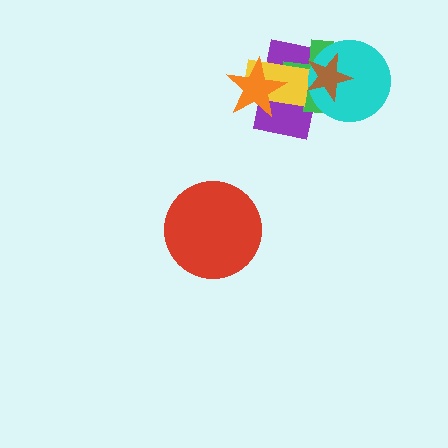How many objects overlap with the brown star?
3 objects overlap with the brown star.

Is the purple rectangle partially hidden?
Yes, it is partially covered by another shape.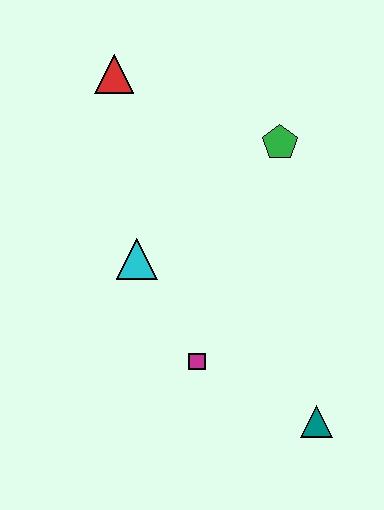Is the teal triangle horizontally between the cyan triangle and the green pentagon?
No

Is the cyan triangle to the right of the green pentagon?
No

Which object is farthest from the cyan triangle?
The teal triangle is farthest from the cyan triangle.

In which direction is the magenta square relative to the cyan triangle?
The magenta square is below the cyan triangle.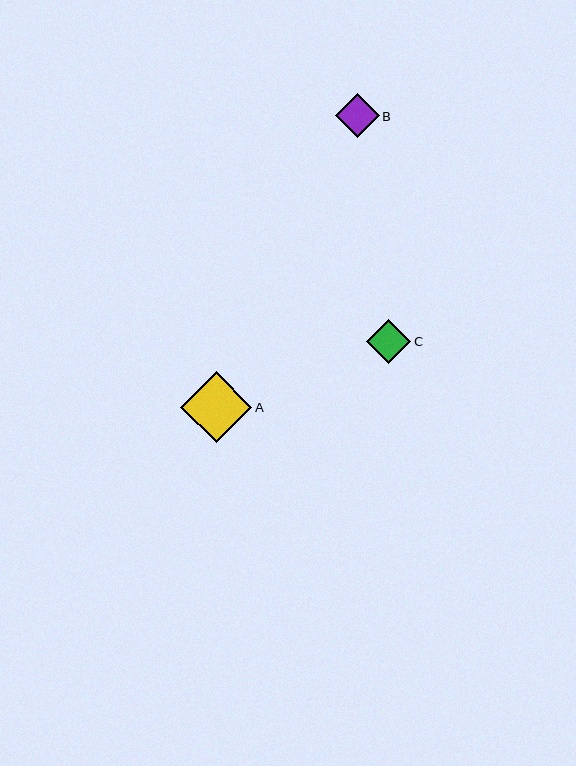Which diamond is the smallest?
Diamond B is the smallest with a size of approximately 44 pixels.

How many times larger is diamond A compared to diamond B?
Diamond A is approximately 1.6 times the size of diamond B.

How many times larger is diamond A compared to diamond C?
Diamond A is approximately 1.6 times the size of diamond C.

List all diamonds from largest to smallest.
From largest to smallest: A, C, B.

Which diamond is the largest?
Diamond A is the largest with a size of approximately 71 pixels.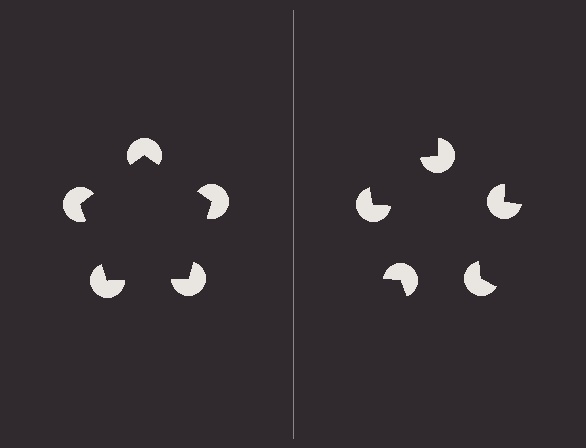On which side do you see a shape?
An illusory pentagon appears on the left side. On the right side the wedge cuts are rotated, so no coherent shape forms.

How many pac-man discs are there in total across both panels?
10 — 5 on each side.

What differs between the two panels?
The pac-man discs are positioned identically on both sides; only the wedge orientations differ. On the left they align to a pentagon; on the right they are misaligned.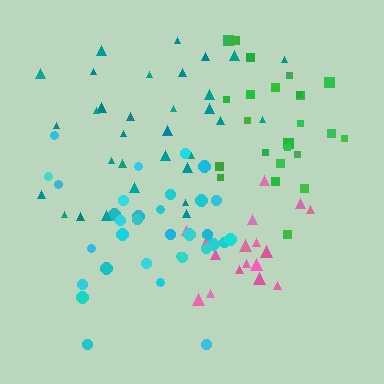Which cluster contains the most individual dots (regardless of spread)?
Cyan (33).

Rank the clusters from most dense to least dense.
cyan, pink, green, teal.